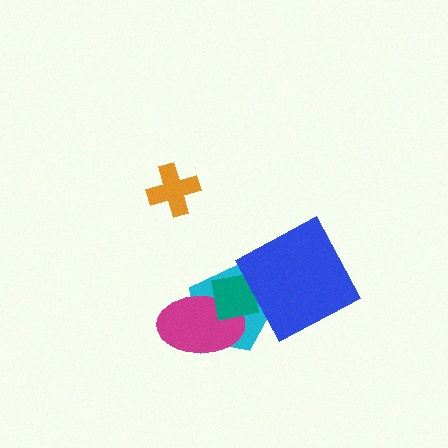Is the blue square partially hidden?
No, no other shape covers it.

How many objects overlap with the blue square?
2 objects overlap with the blue square.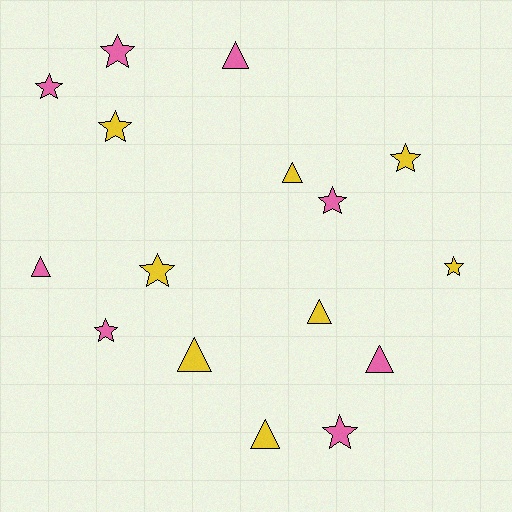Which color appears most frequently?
Yellow, with 8 objects.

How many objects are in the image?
There are 16 objects.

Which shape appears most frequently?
Star, with 9 objects.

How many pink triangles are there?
There are 3 pink triangles.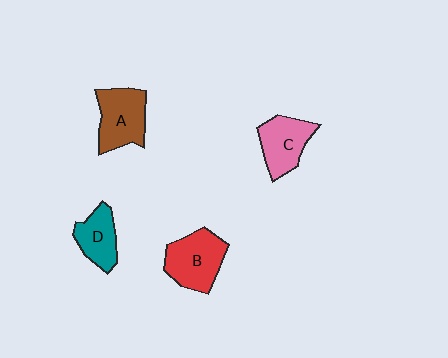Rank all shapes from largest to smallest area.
From largest to smallest: B (red), A (brown), C (pink), D (teal).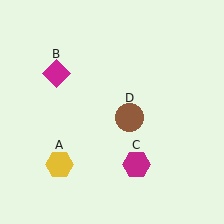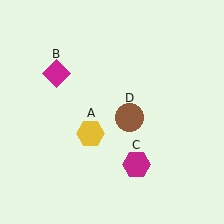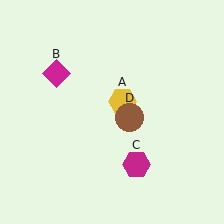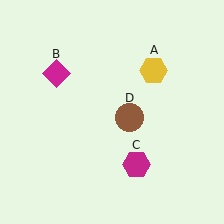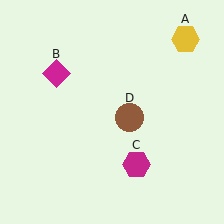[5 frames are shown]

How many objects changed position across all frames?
1 object changed position: yellow hexagon (object A).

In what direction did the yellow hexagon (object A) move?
The yellow hexagon (object A) moved up and to the right.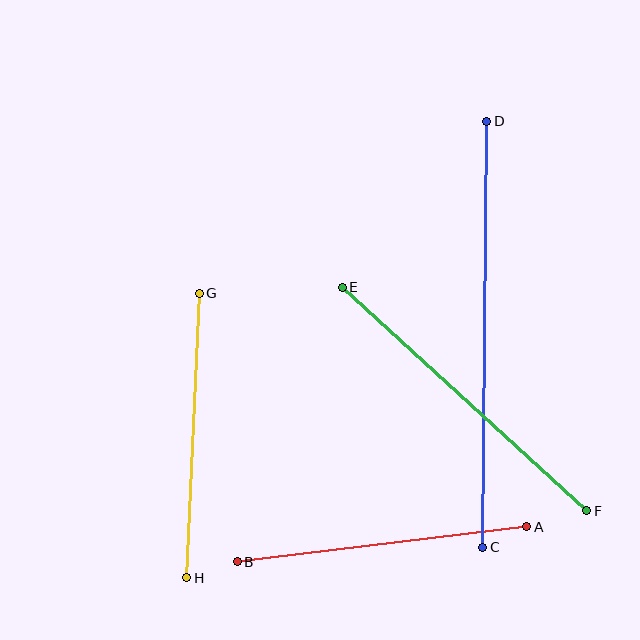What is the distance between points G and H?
The distance is approximately 285 pixels.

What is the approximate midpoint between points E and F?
The midpoint is at approximately (464, 399) pixels.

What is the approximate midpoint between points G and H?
The midpoint is at approximately (193, 435) pixels.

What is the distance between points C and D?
The distance is approximately 426 pixels.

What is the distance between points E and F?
The distance is approximately 331 pixels.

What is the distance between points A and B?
The distance is approximately 291 pixels.